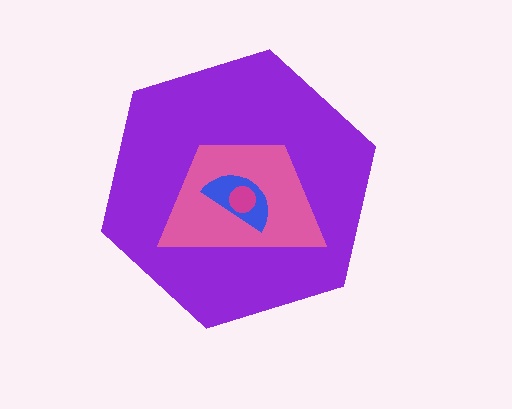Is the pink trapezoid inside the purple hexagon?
Yes.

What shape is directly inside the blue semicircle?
The magenta circle.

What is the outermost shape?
The purple hexagon.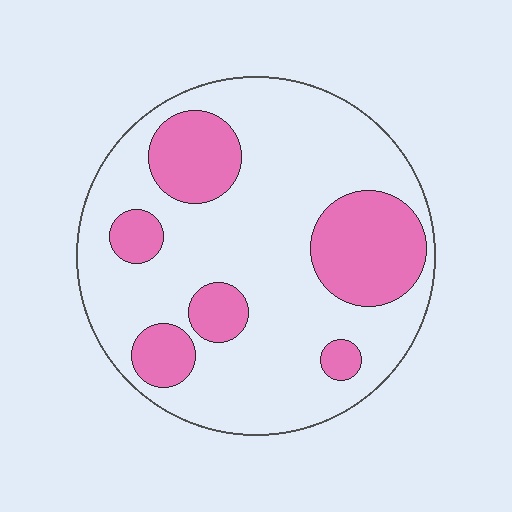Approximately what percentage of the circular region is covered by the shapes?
Approximately 25%.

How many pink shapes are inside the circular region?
6.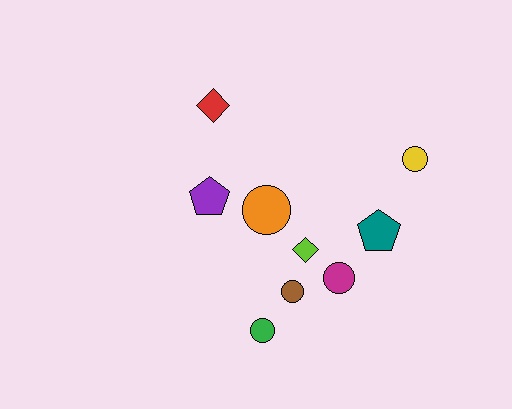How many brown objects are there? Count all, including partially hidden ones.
There is 1 brown object.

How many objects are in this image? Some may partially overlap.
There are 9 objects.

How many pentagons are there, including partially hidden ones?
There are 2 pentagons.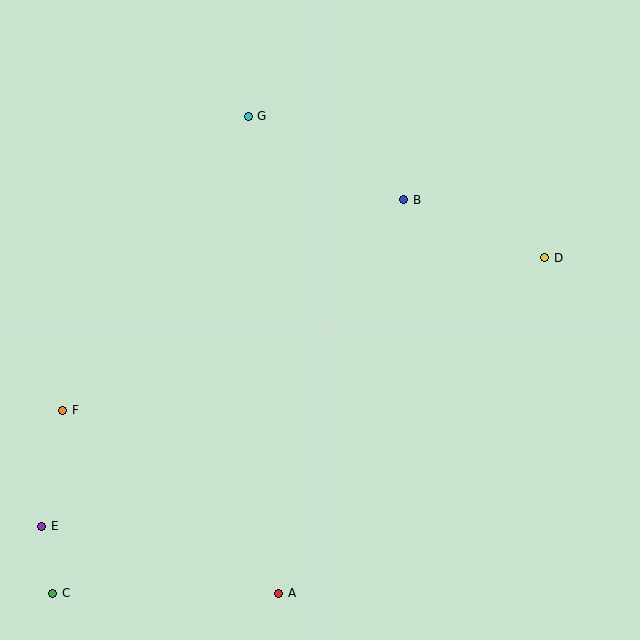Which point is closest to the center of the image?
Point B at (404, 200) is closest to the center.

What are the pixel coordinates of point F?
Point F is at (63, 410).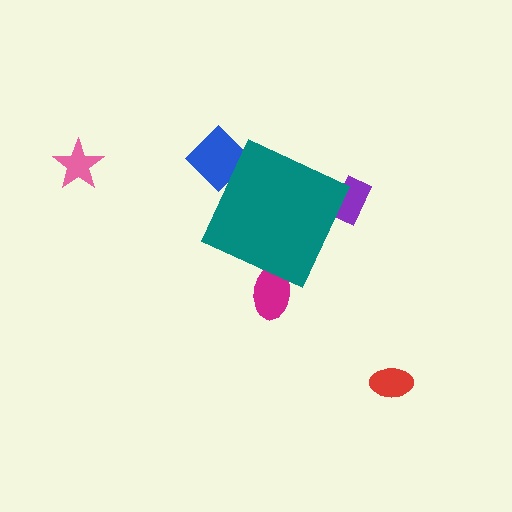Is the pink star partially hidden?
No, the pink star is fully visible.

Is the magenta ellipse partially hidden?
Yes, the magenta ellipse is partially hidden behind the teal diamond.